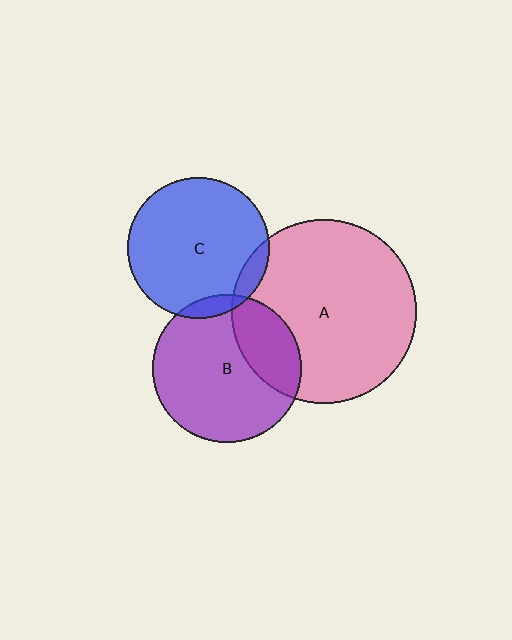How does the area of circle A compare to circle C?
Approximately 1.7 times.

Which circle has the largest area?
Circle A (pink).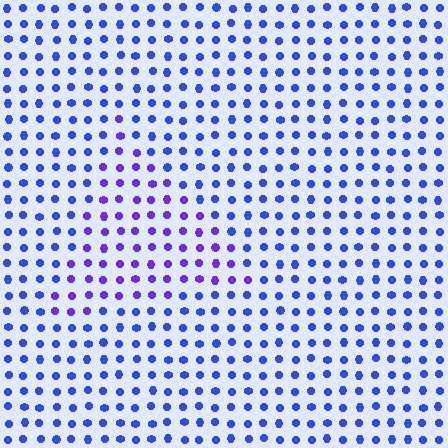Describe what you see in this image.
The image is filled with small blue elements in a uniform arrangement. A triangle-shaped region is visible where the elements are tinted to a slightly different hue, forming a subtle color boundary.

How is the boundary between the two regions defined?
The boundary is defined purely by a slight shift in hue (about 33 degrees). Spacing, size, and orientation are identical on both sides.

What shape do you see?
I see a triangle.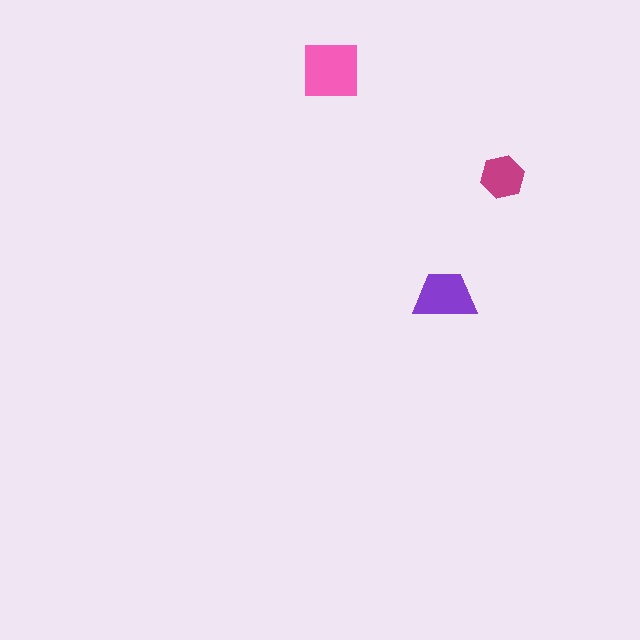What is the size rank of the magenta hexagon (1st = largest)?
3rd.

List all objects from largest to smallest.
The pink square, the purple trapezoid, the magenta hexagon.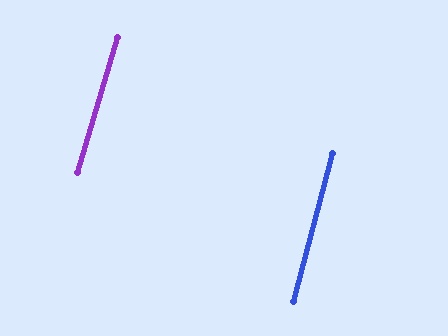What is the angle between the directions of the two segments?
Approximately 2 degrees.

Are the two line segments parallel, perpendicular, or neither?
Parallel — their directions differ by only 1.7°.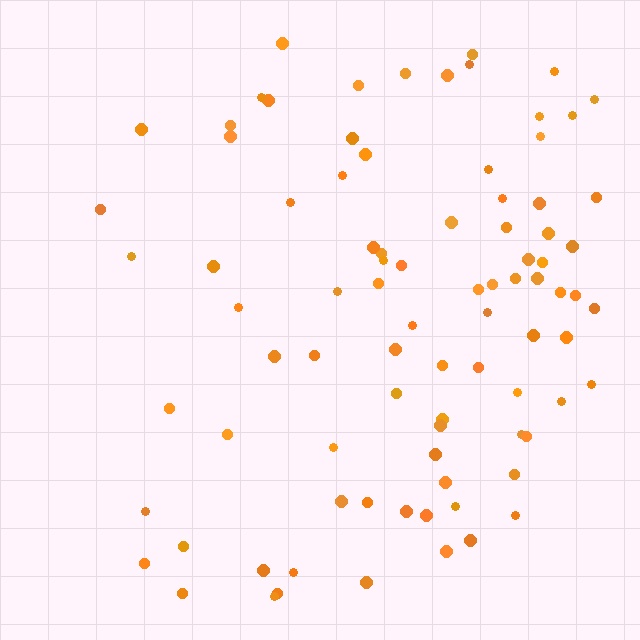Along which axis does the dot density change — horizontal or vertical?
Horizontal.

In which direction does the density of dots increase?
From left to right, with the right side densest.